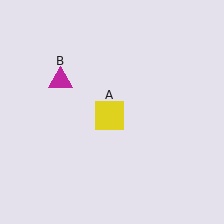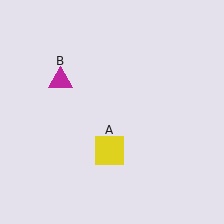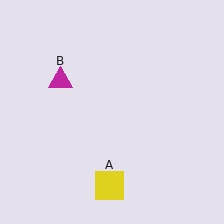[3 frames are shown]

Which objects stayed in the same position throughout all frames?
Magenta triangle (object B) remained stationary.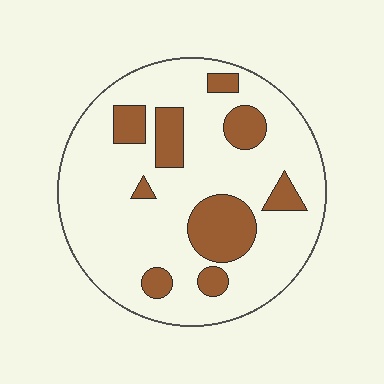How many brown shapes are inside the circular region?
9.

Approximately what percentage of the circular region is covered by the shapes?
Approximately 20%.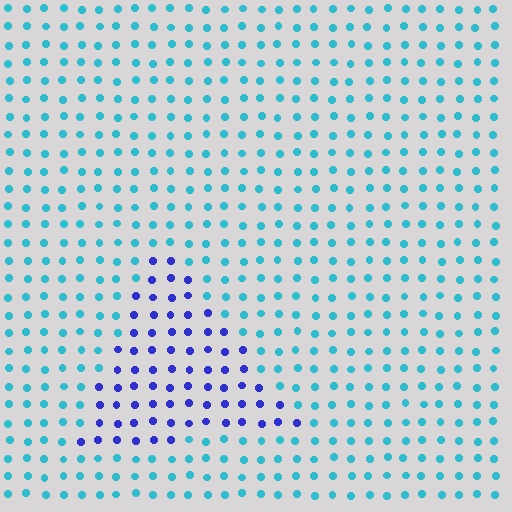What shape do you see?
I see a triangle.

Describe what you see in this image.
The image is filled with small cyan elements in a uniform arrangement. A triangle-shaped region is visible where the elements are tinted to a slightly different hue, forming a subtle color boundary.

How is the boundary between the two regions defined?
The boundary is defined purely by a slight shift in hue (about 53 degrees). Spacing, size, and orientation are identical on both sides.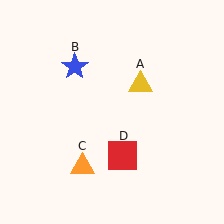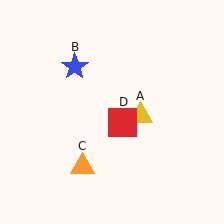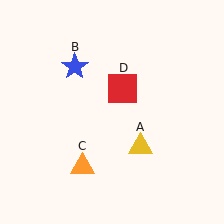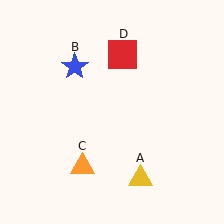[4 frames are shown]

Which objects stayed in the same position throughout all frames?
Blue star (object B) and orange triangle (object C) remained stationary.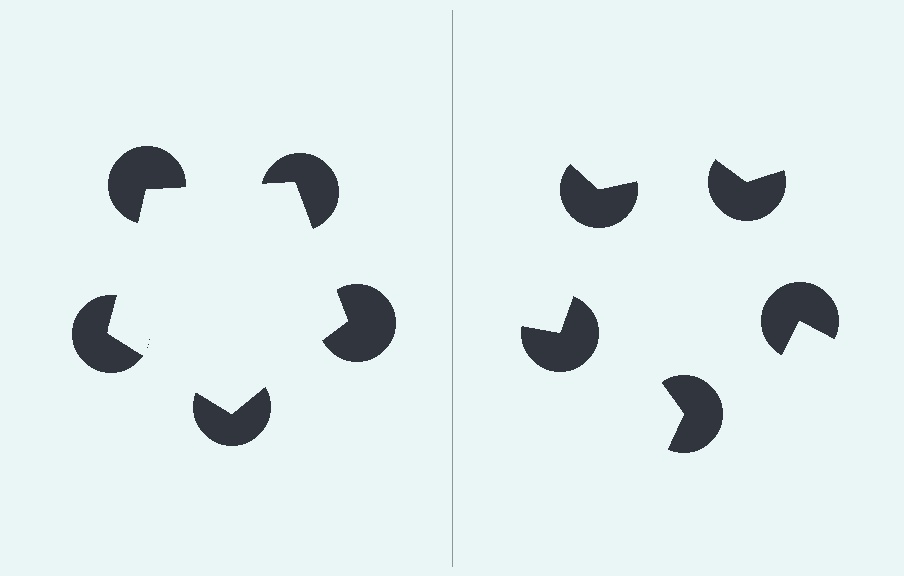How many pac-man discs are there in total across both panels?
10 — 5 on each side.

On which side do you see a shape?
An illusory pentagon appears on the left side. On the right side the wedge cuts are rotated, so no coherent shape forms.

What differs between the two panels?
The pac-man discs are positioned identically on both sides; only the wedge orientations differ. On the left they align to a pentagon; on the right they are misaligned.